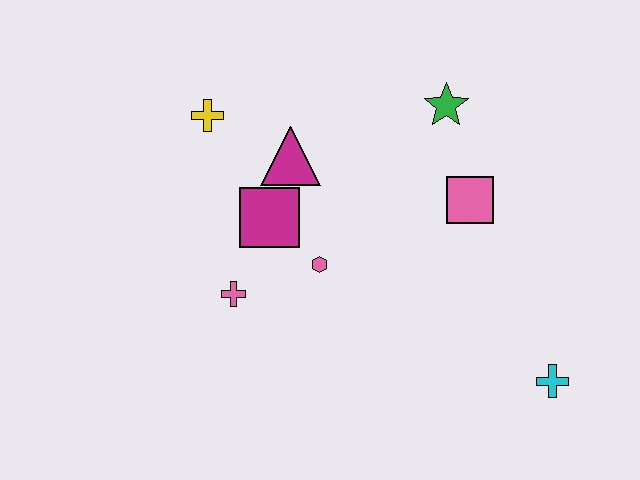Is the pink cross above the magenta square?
No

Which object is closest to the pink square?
The green star is closest to the pink square.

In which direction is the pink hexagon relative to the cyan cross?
The pink hexagon is to the left of the cyan cross.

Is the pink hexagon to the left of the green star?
Yes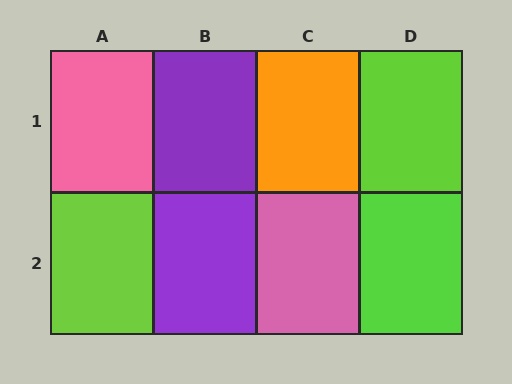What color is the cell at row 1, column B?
Purple.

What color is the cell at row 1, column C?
Orange.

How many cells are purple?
2 cells are purple.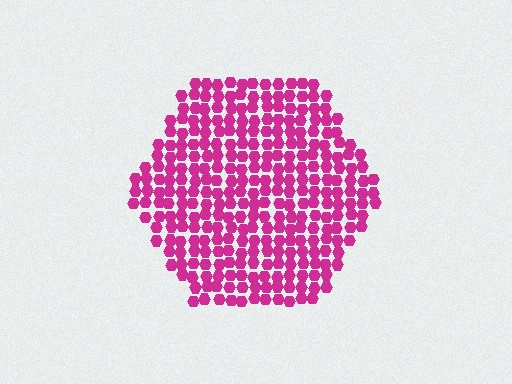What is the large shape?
The large shape is a hexagon.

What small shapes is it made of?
It is made of small hexagons.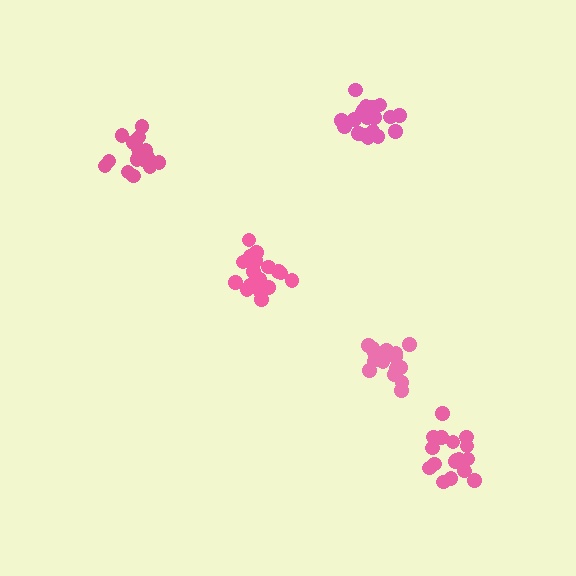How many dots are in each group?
Group 1: 20 dots, Group 2: 17 dots, Group 3: 19 dots, Group 4: 17 dots, Group 5: 18 dots (91 total).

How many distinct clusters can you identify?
There are 5 distinct clusters.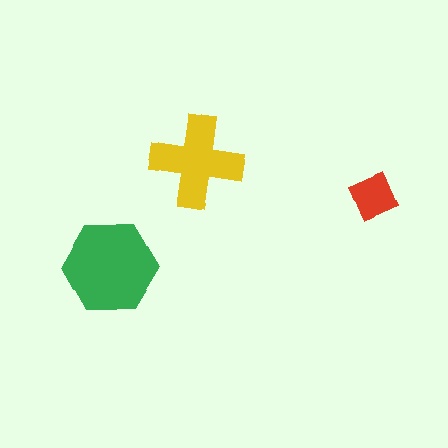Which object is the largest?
The green hexagon.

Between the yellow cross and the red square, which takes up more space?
The yellow cross.